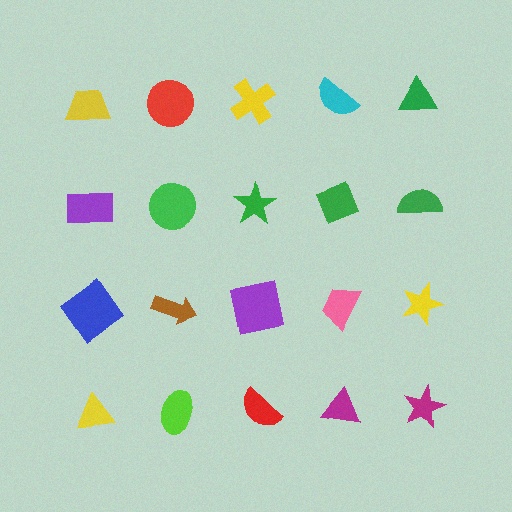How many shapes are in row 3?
5 shapes.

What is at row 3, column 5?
A yellow star.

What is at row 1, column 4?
A cyan semicircle.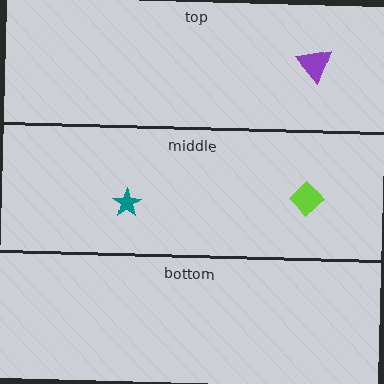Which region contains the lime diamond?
The middle region.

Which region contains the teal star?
The middle region.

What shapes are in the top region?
The purple triangle.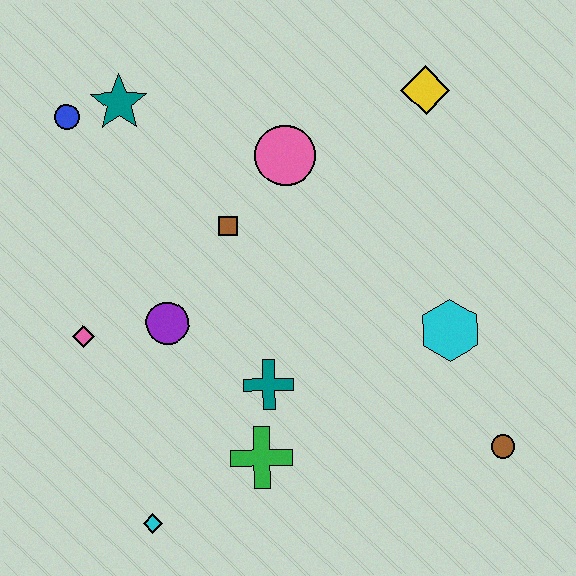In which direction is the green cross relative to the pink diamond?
The green cross is to the right of the pink diamond.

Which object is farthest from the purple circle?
The brown circle is farthest from the purple circle.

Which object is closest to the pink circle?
The brown square is closest to the pink circle.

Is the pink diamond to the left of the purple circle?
Yes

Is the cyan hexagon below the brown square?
Yes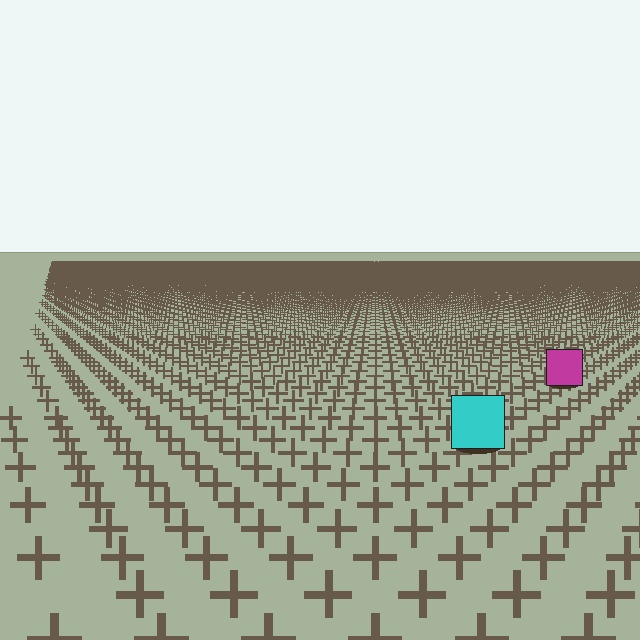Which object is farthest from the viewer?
The magenta square is farthest from the viewer. It appears smaller and the ground texture around it is denser.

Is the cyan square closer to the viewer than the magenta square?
Yes. The cyan square is closer — you can tell from the texture gradient: the ground texture is coarser near it.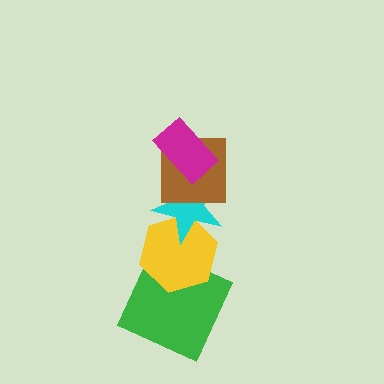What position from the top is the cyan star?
The cyan star is 3rd from the top.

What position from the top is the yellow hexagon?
The yellow hexagon is 4th from the top.